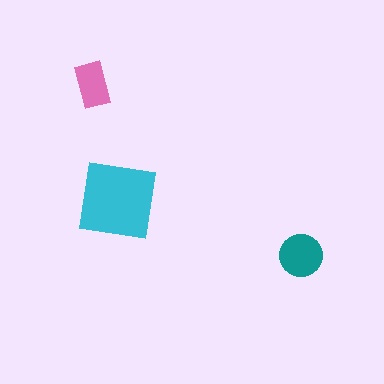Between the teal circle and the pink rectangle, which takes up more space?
The teal circle.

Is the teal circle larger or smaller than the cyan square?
Smaller.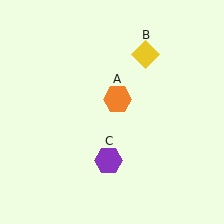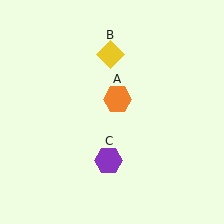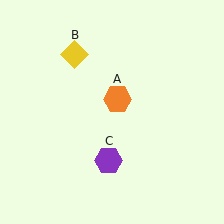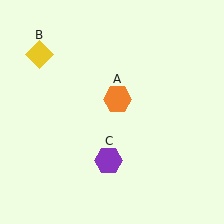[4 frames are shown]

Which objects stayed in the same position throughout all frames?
Orange hexagon (object A) and purple hexagon (object C) remained stationary.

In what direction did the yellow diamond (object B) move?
The yellow diamond (object B) moved left.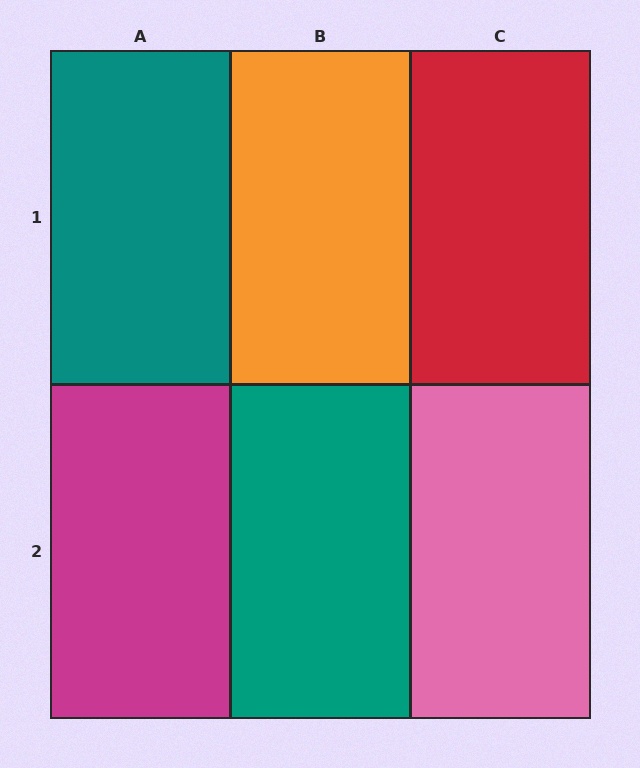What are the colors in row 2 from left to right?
Magenta, teal, pink.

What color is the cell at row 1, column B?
Orange.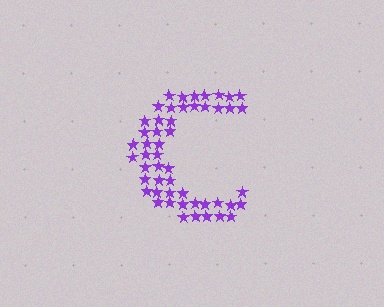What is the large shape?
The large shape is the letter C.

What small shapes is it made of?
It is made of small stars.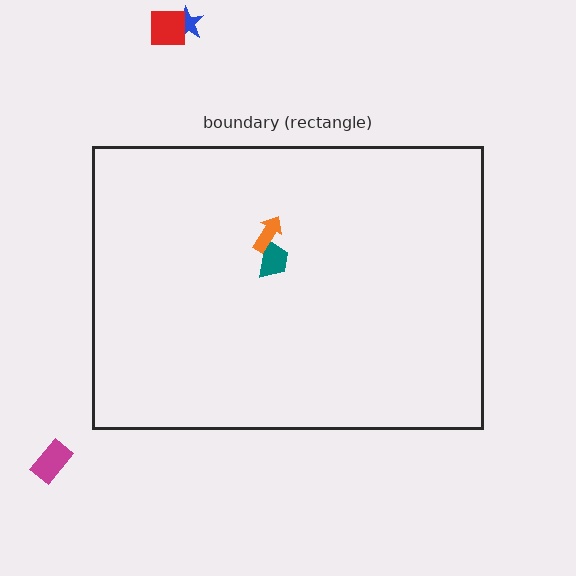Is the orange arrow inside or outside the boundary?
Inside.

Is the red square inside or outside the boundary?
Outside.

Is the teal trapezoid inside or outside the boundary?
Inside.